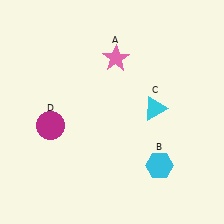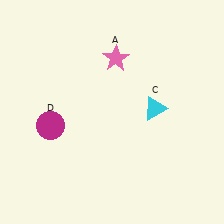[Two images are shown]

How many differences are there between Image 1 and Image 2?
There is 1 difference between the two images.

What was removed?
The cyan hexagon (B) was removed in Image 2.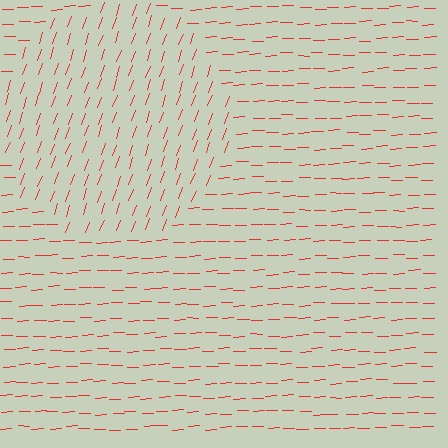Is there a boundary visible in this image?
Yes, there is a texture boundary formed by a change in line orientation.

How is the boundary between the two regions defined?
The boundary is defined purely by a change in line orientation (approximately 68 degrees difference). All lines are the same color and thickness.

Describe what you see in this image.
The image is filled with small red line segments. A circle region in the image has lines oriented differently from the surrounding lines, creating a visible texture boundary.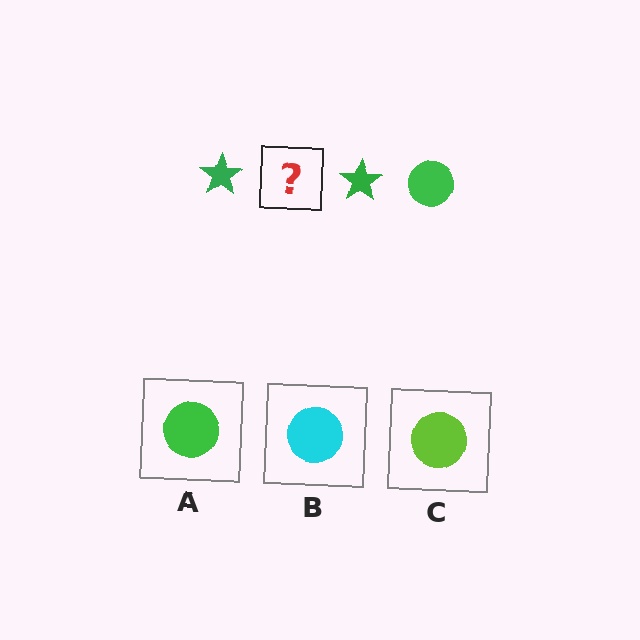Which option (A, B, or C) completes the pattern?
A.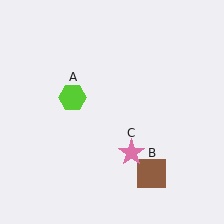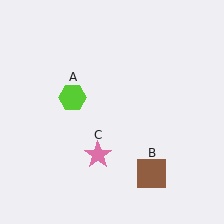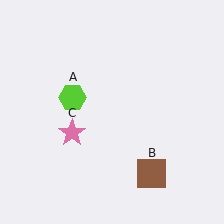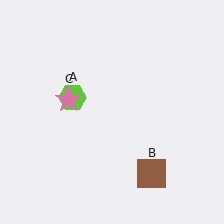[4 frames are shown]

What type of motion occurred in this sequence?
The pink star (object C) rotated clockwise around the center of the scene.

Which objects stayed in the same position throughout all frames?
Lime hexagon (object A) and brown square (object B) remained stationary.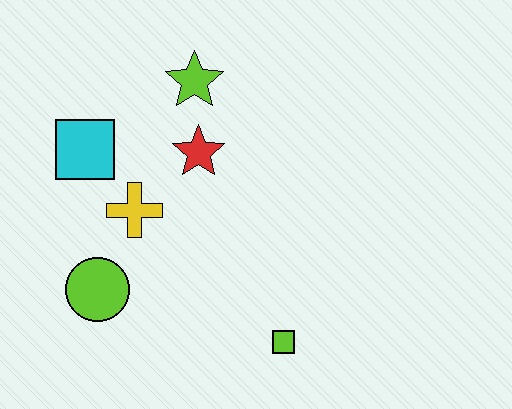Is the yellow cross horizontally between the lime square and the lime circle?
Yes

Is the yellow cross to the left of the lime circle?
No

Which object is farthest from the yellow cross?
The lime square is farthest from the yellow cross.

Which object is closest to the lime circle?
The yellow cross is closest to the lime circle.